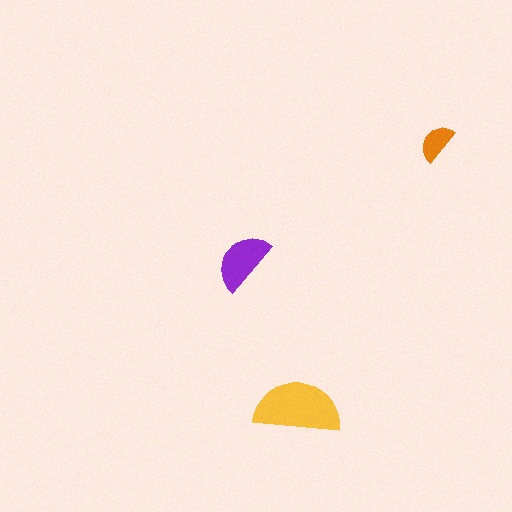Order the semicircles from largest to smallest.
the yellow one, the purple one, the orange one.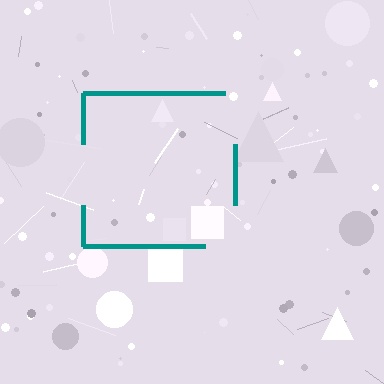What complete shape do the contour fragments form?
The contour fragments form a square.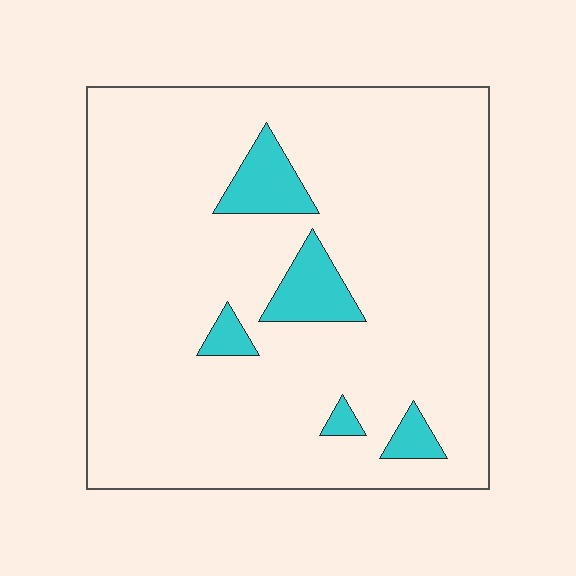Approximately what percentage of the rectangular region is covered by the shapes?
Approximately 10%.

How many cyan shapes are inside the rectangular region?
5.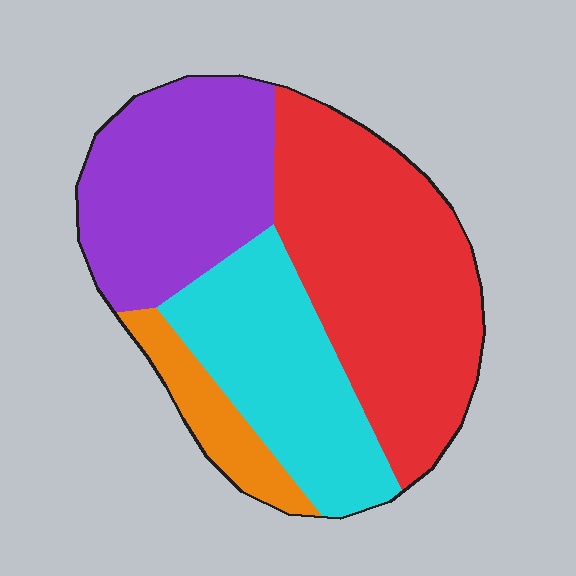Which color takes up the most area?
Red, at roughly 40%.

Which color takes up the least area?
Orange, at roughly 10%.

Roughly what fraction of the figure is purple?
Purple takes up about one quarter (1/4) of the figure.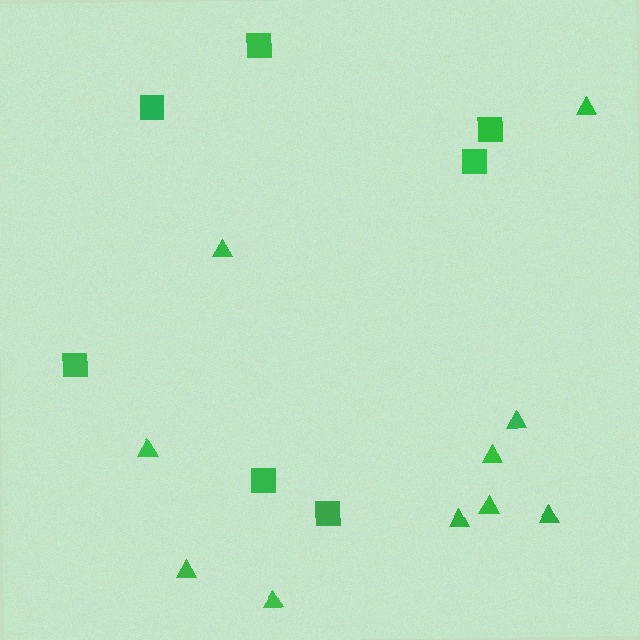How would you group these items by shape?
There are 2 groups: one group of triangles (10) and one group of squares (7).